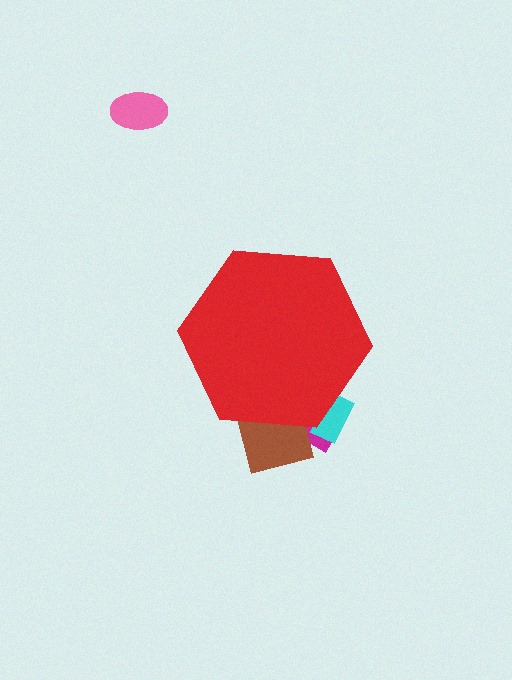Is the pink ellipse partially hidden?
No, the pink ellipse is fully visible.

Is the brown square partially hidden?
Yes, the brown square is partially hidden behind the red hexagon.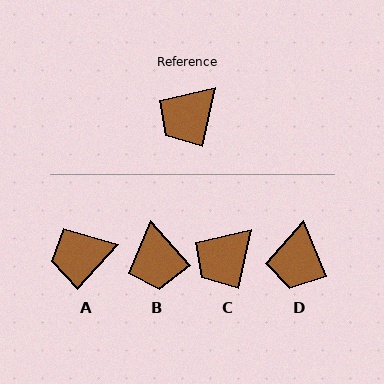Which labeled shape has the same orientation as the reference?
C.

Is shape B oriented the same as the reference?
No, it is off by about 54 degrees.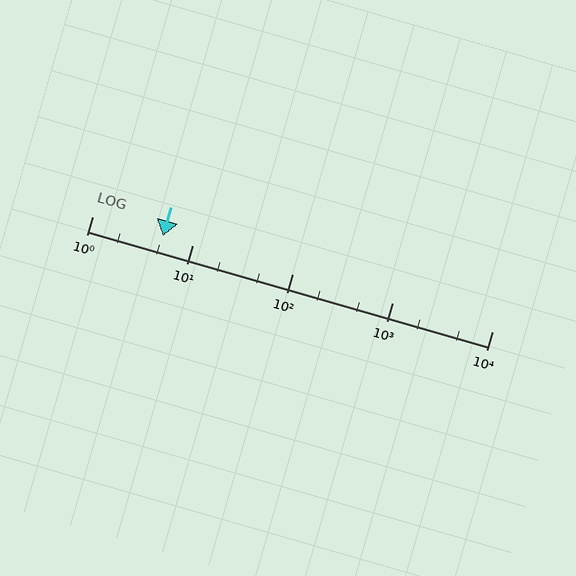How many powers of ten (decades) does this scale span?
The scale spans 4 decades, from 1 to 10000.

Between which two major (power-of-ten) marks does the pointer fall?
The pointer is between 1 and 10.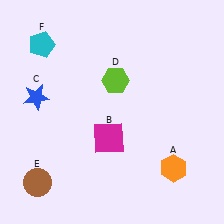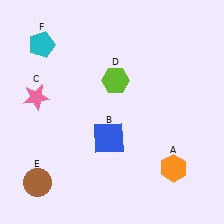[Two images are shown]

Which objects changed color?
B changed from magenta to blue. C changed from blue to pink.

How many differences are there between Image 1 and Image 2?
There are 2 differences between the two images.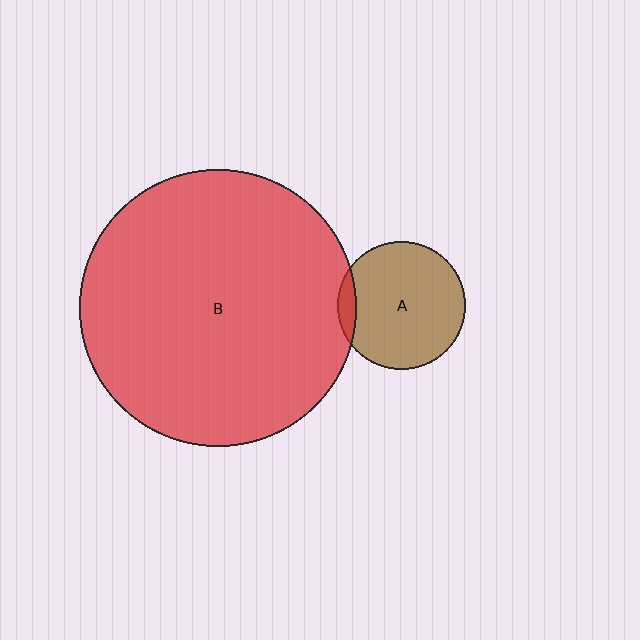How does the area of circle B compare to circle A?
Approximately 4.7 times.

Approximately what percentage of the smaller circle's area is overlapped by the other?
Approximately 10%.